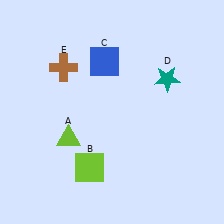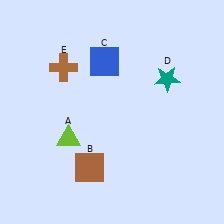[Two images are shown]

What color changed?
The square (B) changed from lime in Image 1 to brown in Image 2.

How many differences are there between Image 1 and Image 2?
There is 1 difference between the two images.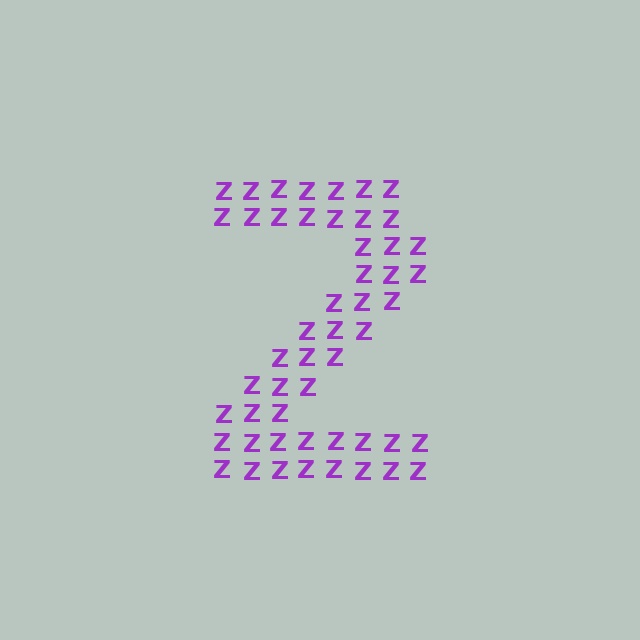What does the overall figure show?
The overall figure shows the digit 2.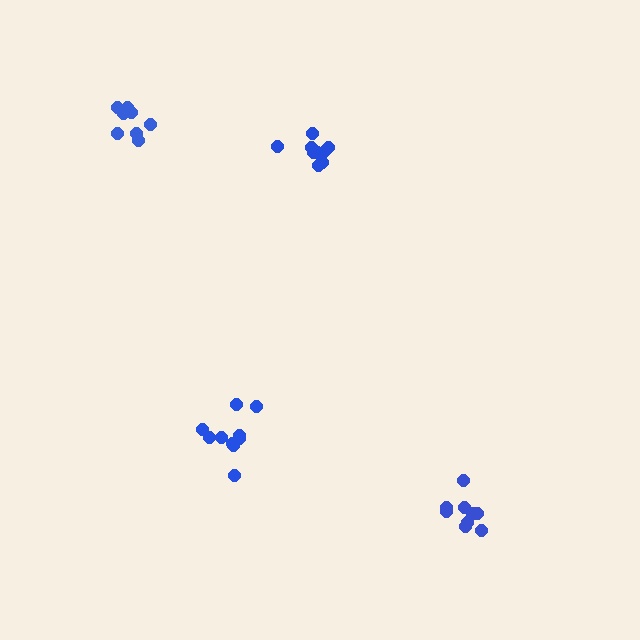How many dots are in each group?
Group 1: 9 dots, Group 2: 9 dots, Group 3: 10 dots, Group 4: 9 dots (37 total).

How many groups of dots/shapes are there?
There are 4 groups.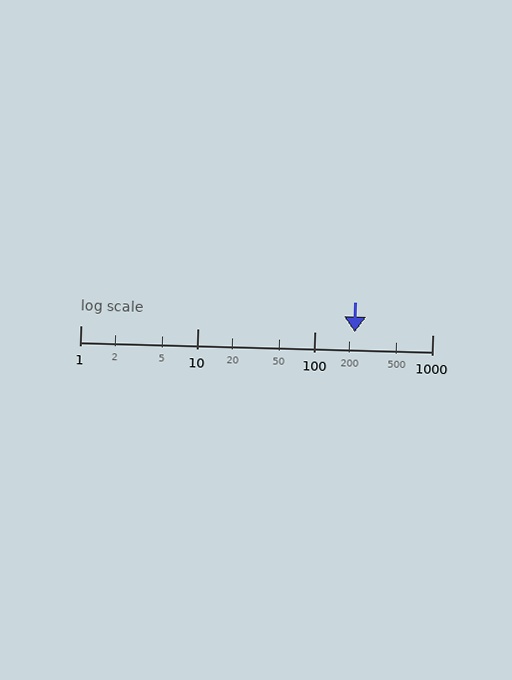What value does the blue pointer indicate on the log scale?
The pointer indicates approximately 220.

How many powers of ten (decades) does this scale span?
The scale spans 3 decades, from 1 to 1000.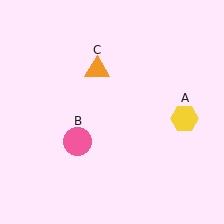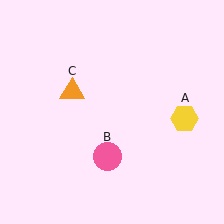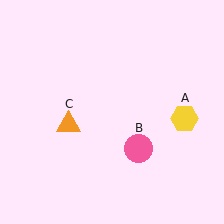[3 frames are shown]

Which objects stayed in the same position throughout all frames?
Yellow hexagon (object A) remained stationary.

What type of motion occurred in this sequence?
The pink circle (object B), orange triangle (object C) rotated counterclockwise around the center of the scene.